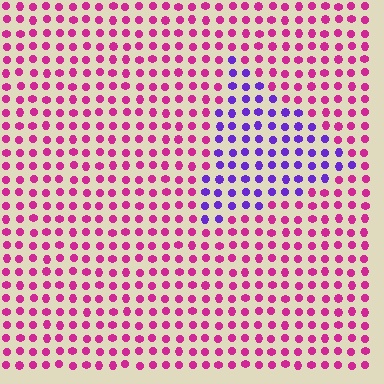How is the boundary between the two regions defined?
The boundary is defined purely by a slight shift in hue (about 57 degrees). Spacing, size, and orientation are identical on both sides.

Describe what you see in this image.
The image is filled with small magenta elements in a uniform arrangement. A triangle-shaped region is visible where the elements are tinted to a slightly different hue, forming a subtle color boundary.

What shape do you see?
I see a triangle.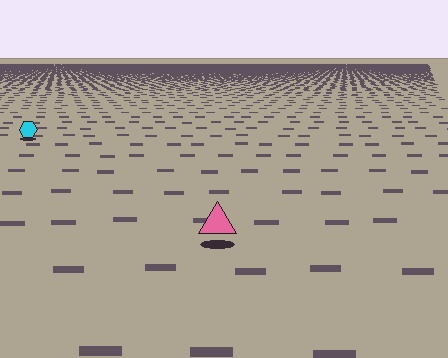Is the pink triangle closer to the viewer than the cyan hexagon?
Yes. The pink triangle is closer — you can tell from the texture gradient: the ground texture is coarser near it.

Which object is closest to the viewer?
The pink triangle is closest. The texture marks near it are larger and more spread out.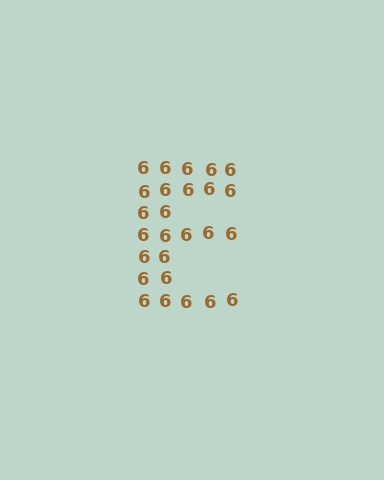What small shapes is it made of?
It is made of small digit 6's.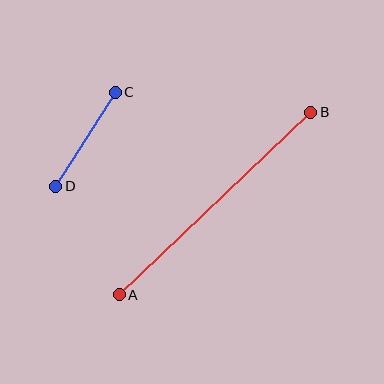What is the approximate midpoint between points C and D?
The midpoint is at approximately (86, 139) pixels.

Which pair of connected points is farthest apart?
Points A and B are farthest apart.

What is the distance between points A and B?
The distance is approximately 264 pixels.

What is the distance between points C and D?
The distance is approximately 111 pixels.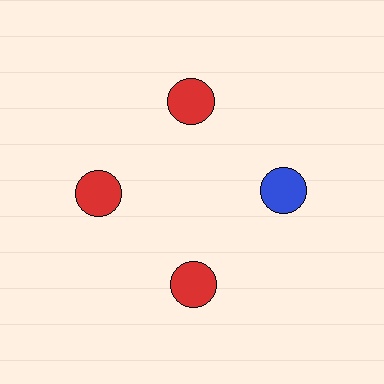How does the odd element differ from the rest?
It has a different color: blue instead of red.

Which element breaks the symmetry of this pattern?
The blue circle at roughly the 3 o'clock position breaks the symmetry. All other shapes are red circles.